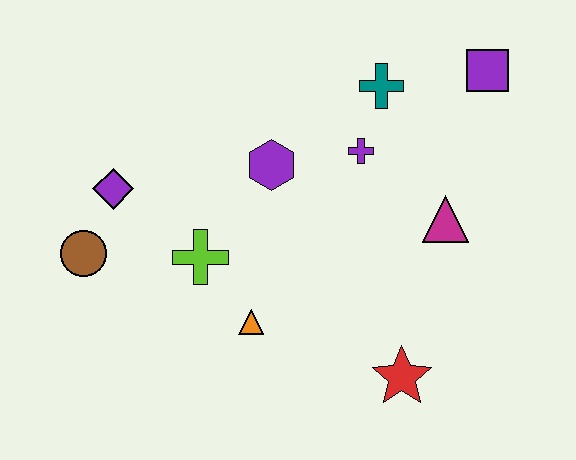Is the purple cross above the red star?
Yes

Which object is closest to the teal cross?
The purple cross is closest to the teal cross.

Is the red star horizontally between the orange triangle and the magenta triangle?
Yes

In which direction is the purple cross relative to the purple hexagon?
The purple cross is to the right of the purple hexagon.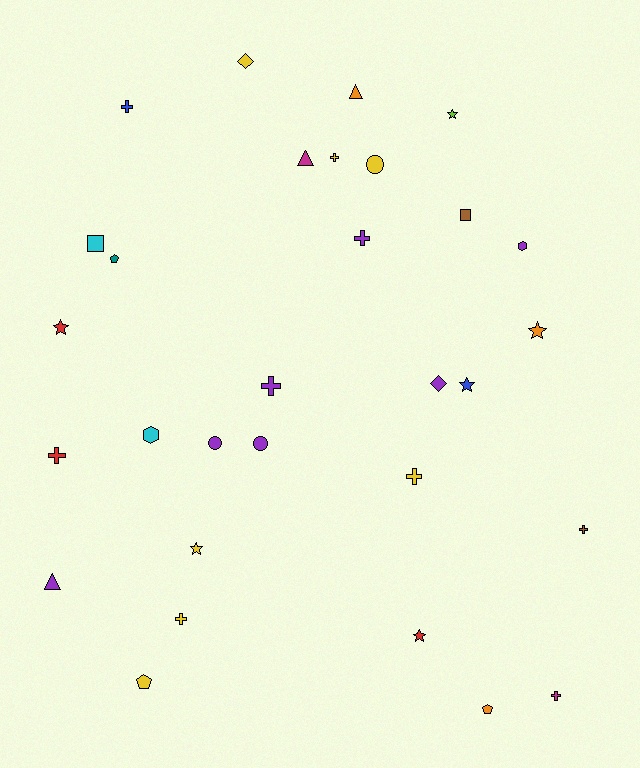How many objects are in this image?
There are 30 objects.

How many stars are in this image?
There are 6 stars.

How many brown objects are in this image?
There are 2 brown objects.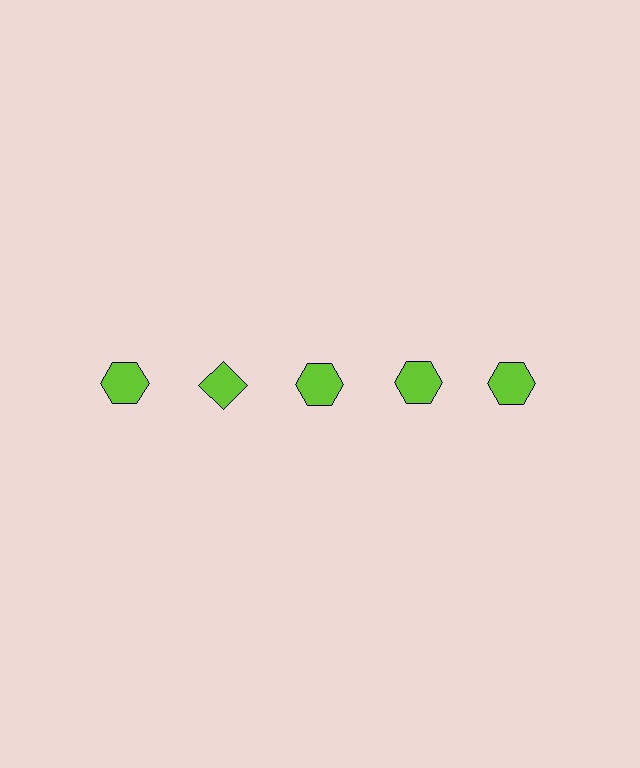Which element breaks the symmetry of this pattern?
The lime diamond in the top row, second from left column breaks the symmetry. All other shapes are lime hexagons.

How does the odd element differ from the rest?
It has a different shape: diamond instead of hexagon.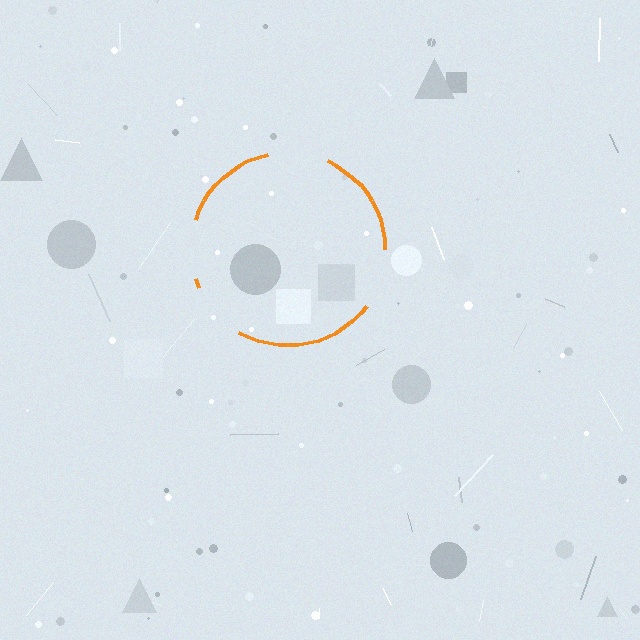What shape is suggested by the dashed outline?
The dashed outline suggests a circle.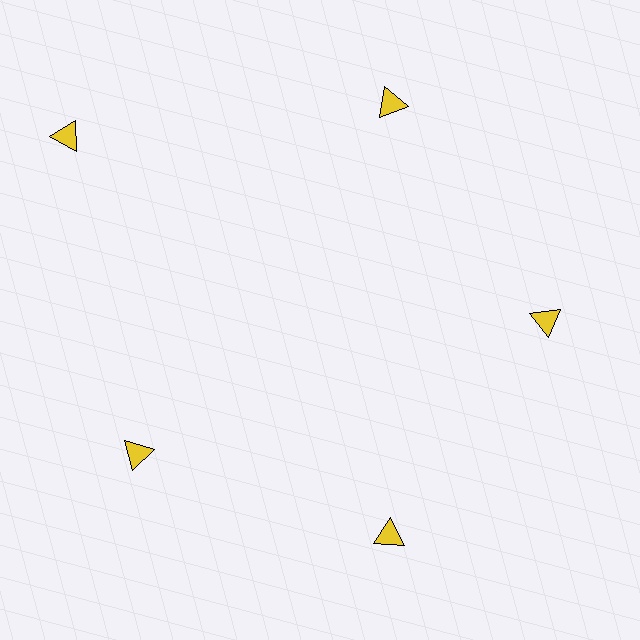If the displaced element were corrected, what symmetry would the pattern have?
It would have 5-fold rotational symmetry — the pattern would map onto itself every 72 degrees.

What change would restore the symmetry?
The symmetry would be restored by moving it inward, back onto the ring so that all 5 triangles sit at equal angles and equal distance from the center.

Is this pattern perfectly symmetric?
No. The 5 yellow triangles are arranged in a ring, but one element near the 10 o'clock position is pushed outward from the center, breaking the 5-fold rotational symmetry.